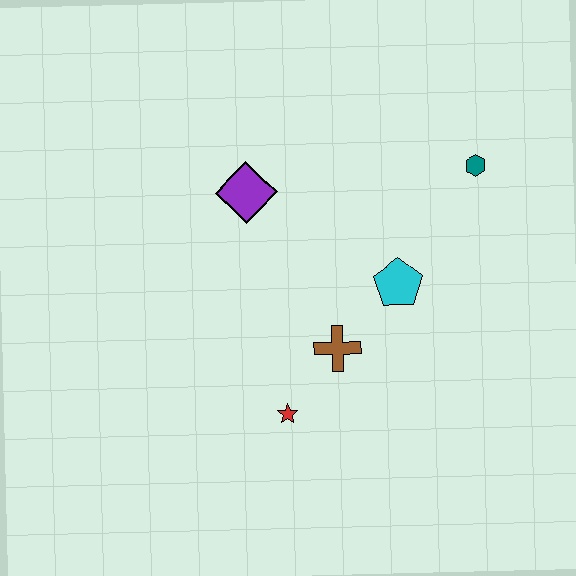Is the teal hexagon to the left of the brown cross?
No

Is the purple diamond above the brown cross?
Yes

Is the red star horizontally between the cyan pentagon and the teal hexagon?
No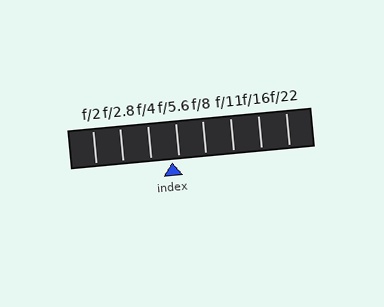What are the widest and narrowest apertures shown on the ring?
The widest aperture shown is f/2 and the narrowest is f/22.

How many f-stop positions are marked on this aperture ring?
There are 8 f-stop positions marked.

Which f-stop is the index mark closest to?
The index mark is closest to f/5.6.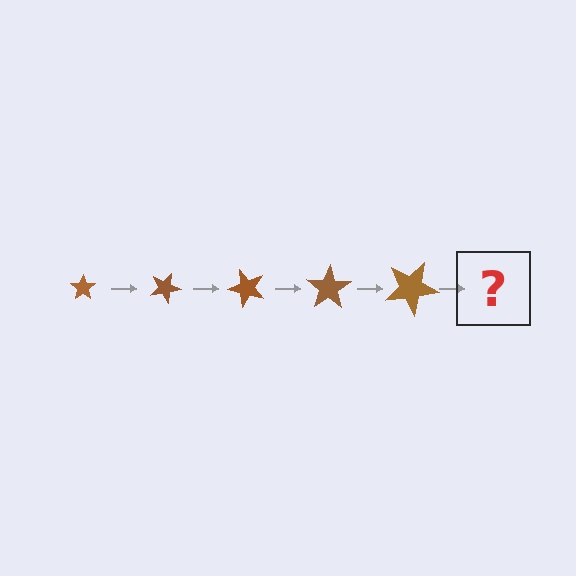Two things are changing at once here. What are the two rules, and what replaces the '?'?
The two rules are that the star grows larger each step and it rotates 25 degrees each step. The '?' should be a star, larger than the previous one and rotated 125 degrees from the start.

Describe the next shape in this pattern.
It should be a star, larger than the previous one and rotated 125 degrees from the start.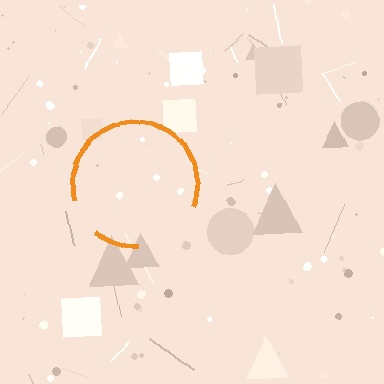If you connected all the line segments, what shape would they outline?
They would outline a circle.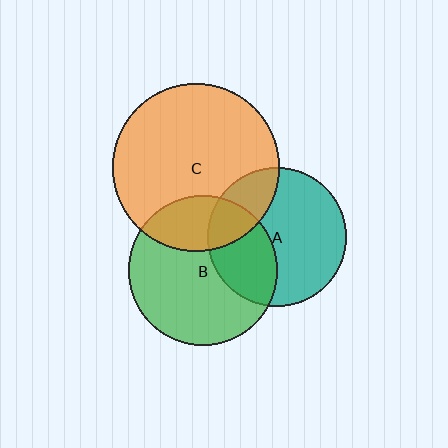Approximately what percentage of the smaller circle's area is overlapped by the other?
Approximately 35%.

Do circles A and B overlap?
Yes.